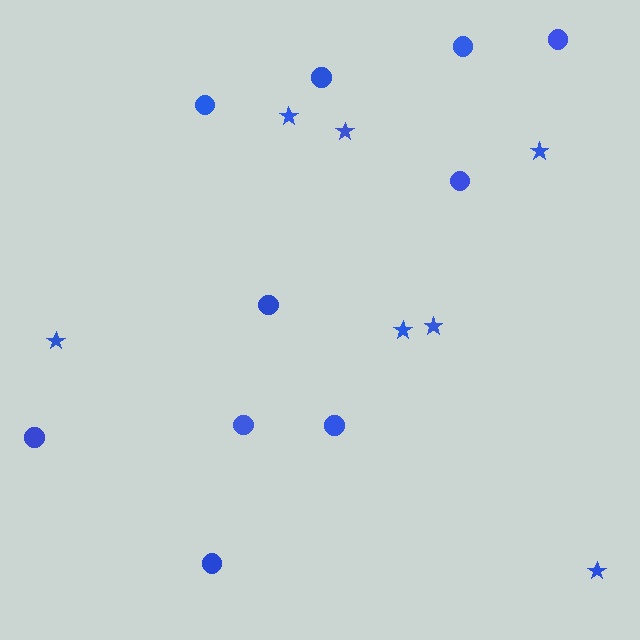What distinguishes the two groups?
There are 2 groups: one group of stars (7) and one group of circles (10).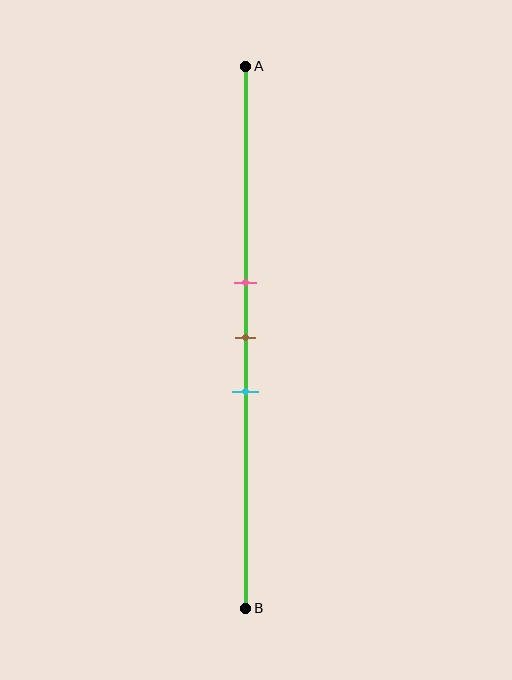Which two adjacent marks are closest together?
The pink and brown marks are the closest adjacent pair.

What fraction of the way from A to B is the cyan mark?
The cyan mark is approximately 60% (0.6) of the way from A to B.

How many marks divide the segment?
There are 3 marks dividing the segment.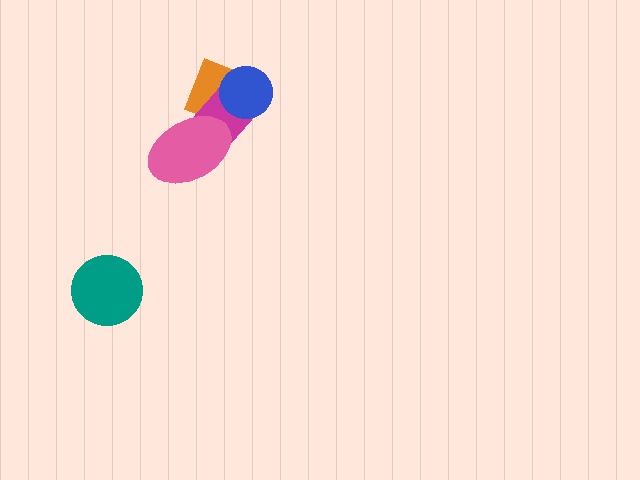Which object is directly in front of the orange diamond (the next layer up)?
The magenta diamond is directly in front of the orange diamond.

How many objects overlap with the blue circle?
2 objects overlap with the blue circle.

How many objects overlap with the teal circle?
0 objects overlap with the teal circle.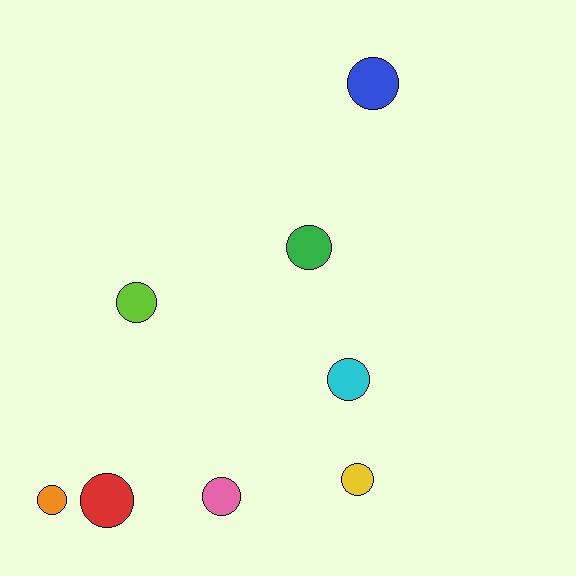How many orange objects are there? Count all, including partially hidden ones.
There is 1 orange object.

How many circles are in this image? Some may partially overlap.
There are 8 circles.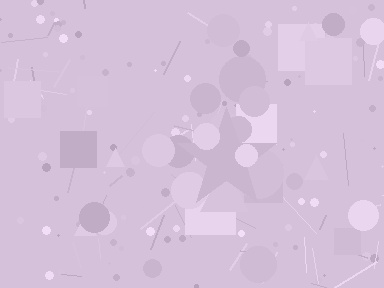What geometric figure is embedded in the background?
A star is embedded in the background.